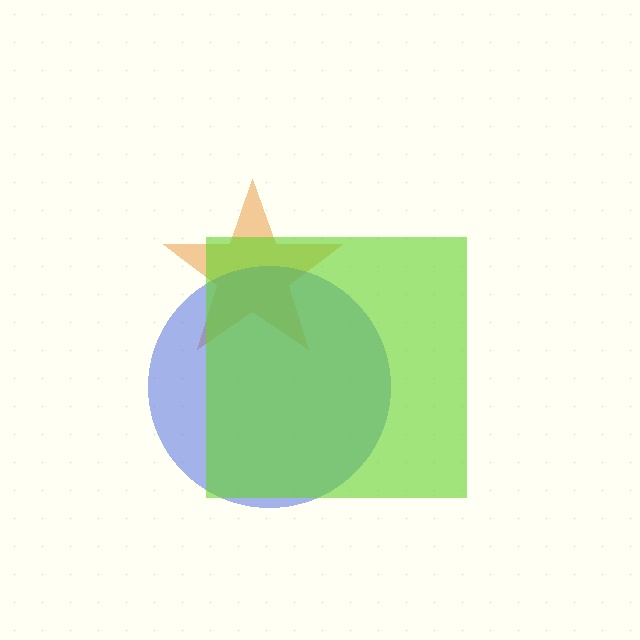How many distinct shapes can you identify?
There are 3 distinct shapes: an orange star, a blue circle, a lime square.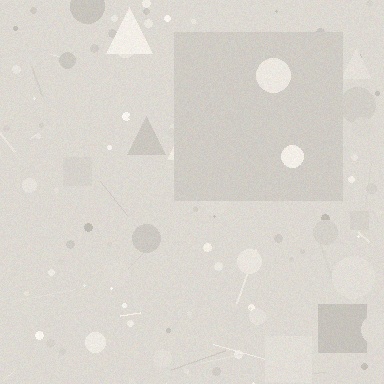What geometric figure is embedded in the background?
A square is embedded in the background.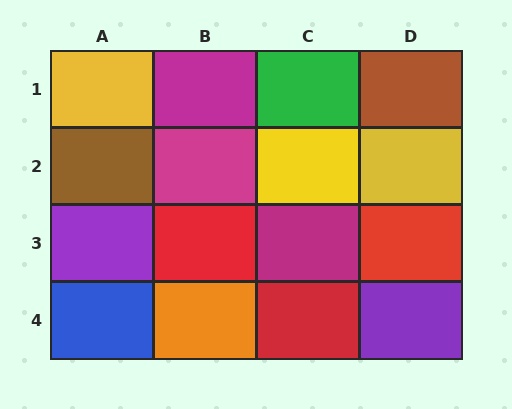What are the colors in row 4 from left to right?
Blue, orange, red, purple.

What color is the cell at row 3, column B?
Red.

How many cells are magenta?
3 cells are magenta.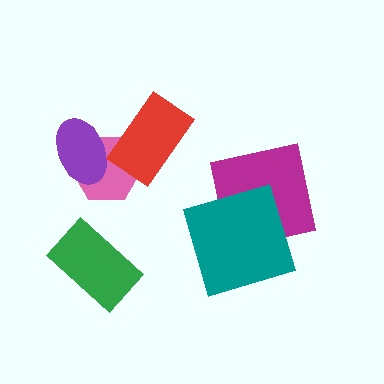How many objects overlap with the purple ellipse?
1 object overlaps with the purple ellipse.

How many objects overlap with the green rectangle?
0 objects overlap with the green rectangle.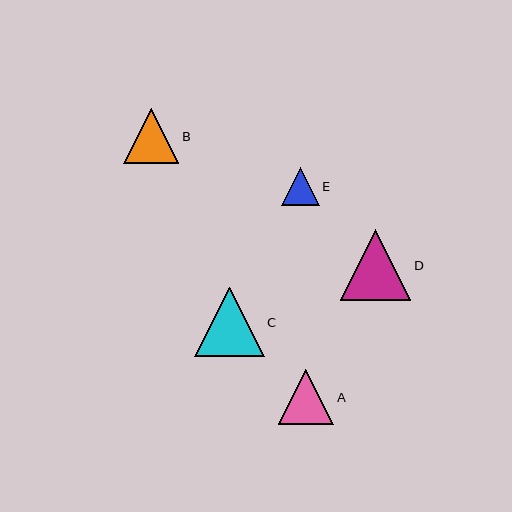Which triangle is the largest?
Triangle D is the largest with a size of approximately 70 pixels.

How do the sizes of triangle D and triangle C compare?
Triangle D and triangle C are approximately the same size.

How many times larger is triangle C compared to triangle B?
Triangle C is approximately 1.3 times the size of triangle B.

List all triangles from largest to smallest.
From largest to smallest: D, C, A, B, E.